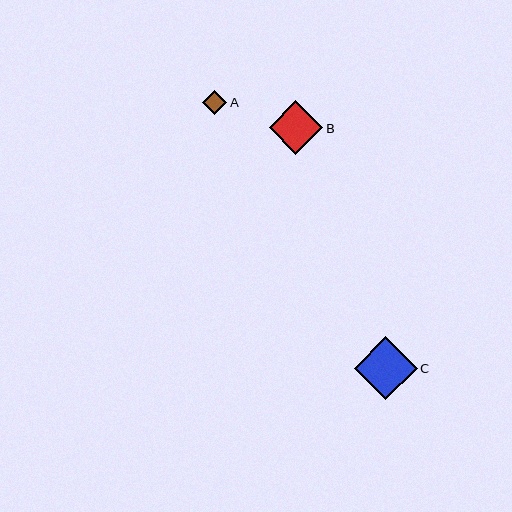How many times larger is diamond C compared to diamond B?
Diamond C is approximately 1.2 times the size of diamond B.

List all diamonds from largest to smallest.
From largest to smallest: C, B, A.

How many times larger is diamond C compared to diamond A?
Diamond C is approximately 2.6 times the size of diamond A.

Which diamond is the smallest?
Diamond A is the smallest with a size of approximately 24 pixels.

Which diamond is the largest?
Diamond C is the largest with a size of approximately 63 pixels.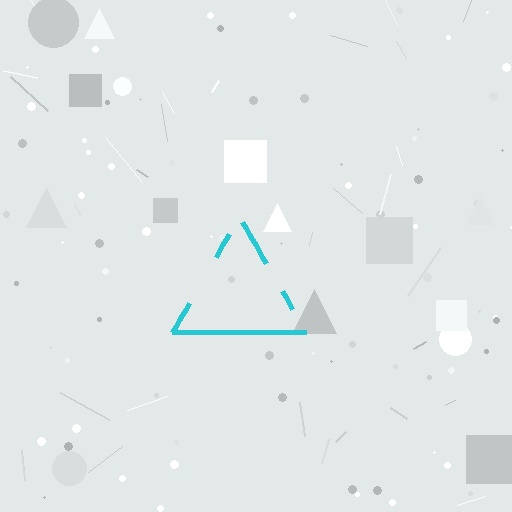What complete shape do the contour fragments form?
The contour fragments form a triangle.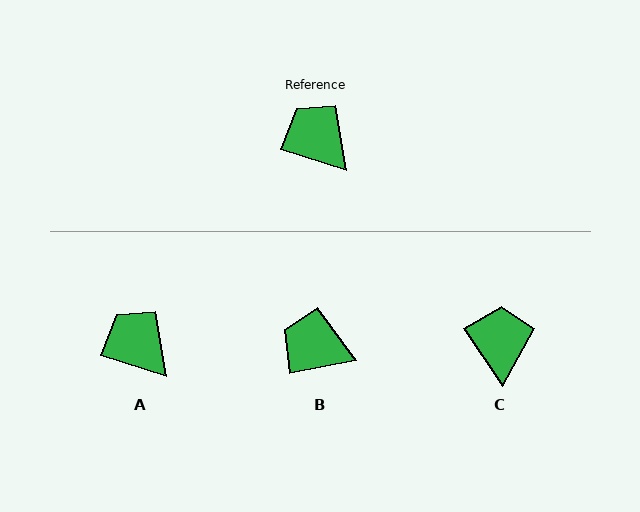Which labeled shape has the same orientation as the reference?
A.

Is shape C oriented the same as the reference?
No, it is off by about 38 degrees.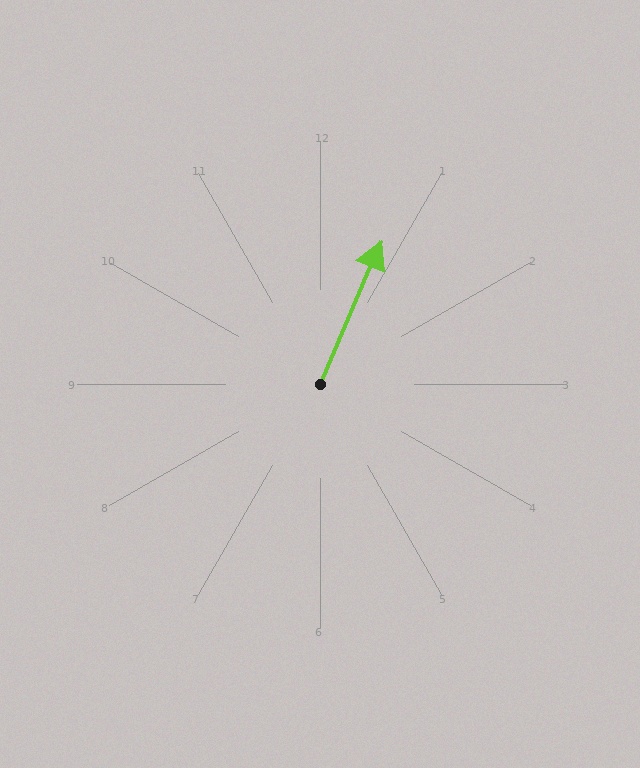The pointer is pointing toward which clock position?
Roughly 1 o'clock.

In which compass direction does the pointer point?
Northeast.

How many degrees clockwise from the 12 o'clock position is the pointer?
Approximately 23 degrees.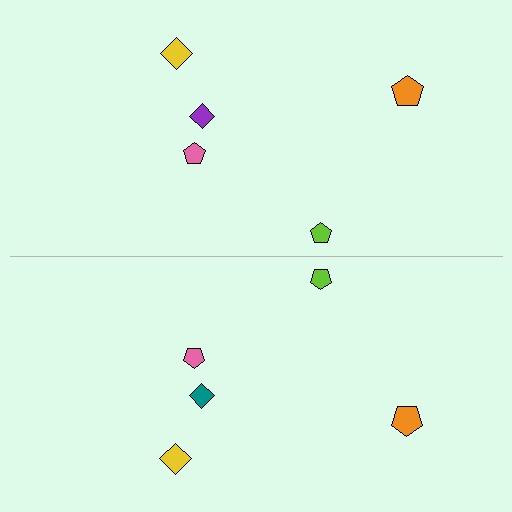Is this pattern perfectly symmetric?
No, the pattern is not perfectly symmetric. The teal diamond on the bottom side breaks the symmetry — its mirror counterpart is purple.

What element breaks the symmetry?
The teal diamond on the bottom side breaks the symmetry — its mirror counterpart is purple.